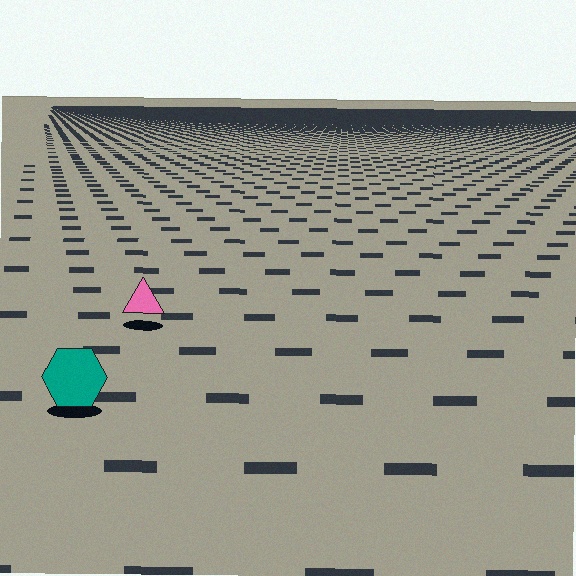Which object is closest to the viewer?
The teal hexagon is closest. The texture marks near it are larger and more spread out.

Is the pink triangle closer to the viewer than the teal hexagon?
No. The teal hexagon is closer — you can tell from the texture gradient: the ground texture is coarser near it.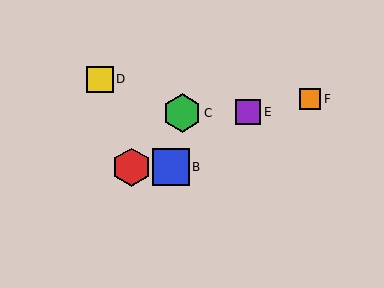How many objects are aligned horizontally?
2 objects (A, B) are aligned horizontally.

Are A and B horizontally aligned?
Yes, both are at y≈167.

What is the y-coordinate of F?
Object F is at y≈99.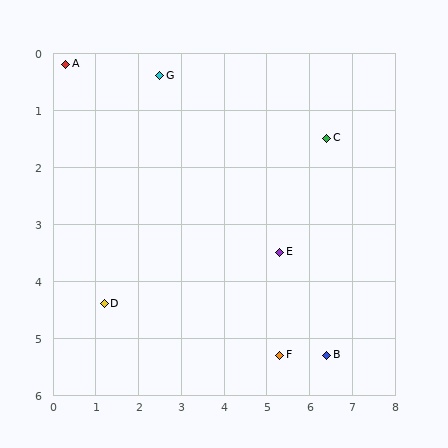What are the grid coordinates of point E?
Point E is at approximately (5.3, 3.5).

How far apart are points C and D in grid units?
Points C and D are about 6.0 grid units apart.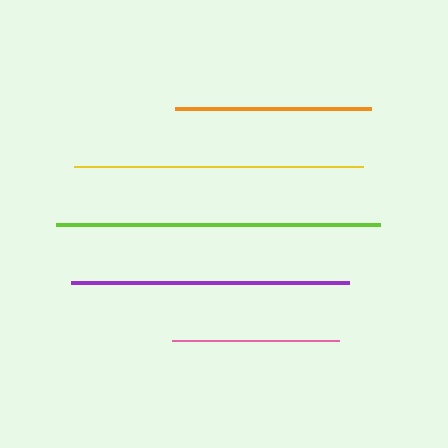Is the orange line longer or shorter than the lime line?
The lime line is longer than the orange line.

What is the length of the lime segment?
The lime segment is approximately 324 pixels long.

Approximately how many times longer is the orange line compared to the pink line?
The orange line is approximately 1.2 times the length of the pink line.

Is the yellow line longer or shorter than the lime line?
The lime line is longer than the yellow line.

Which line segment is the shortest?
The pink line is the shortest at approximately 167 pixels.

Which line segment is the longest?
The lime line is the longest at approximately 324 pixels.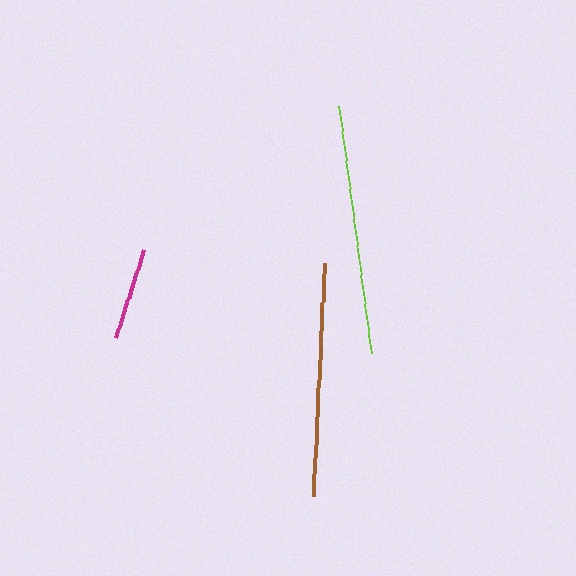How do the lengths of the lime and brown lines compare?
The lime and brown lines are approximately the same length.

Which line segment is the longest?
The lime line is the longest at approximately 250 pixels.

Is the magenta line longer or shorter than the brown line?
The brown line is longer than the magenta line.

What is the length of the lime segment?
The lime segment is approximately 250 pixels long.